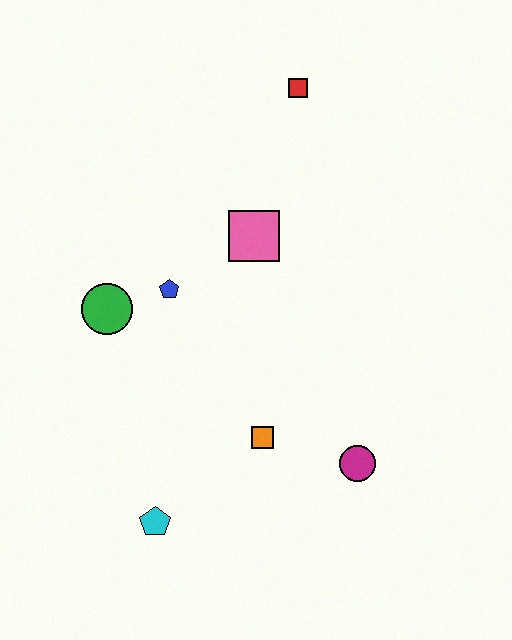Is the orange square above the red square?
No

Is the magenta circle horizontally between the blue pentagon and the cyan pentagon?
No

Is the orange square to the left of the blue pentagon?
No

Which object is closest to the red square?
The pink square is closest to the red square.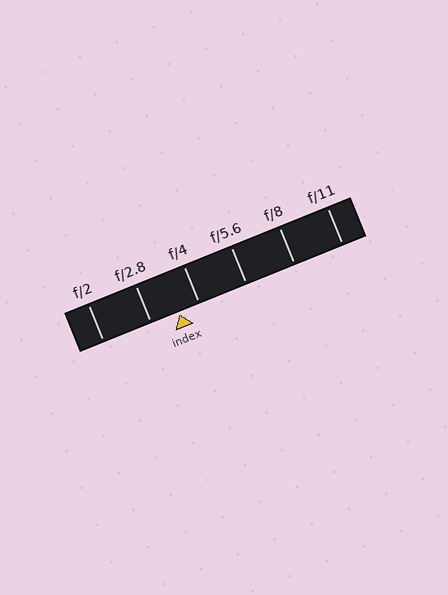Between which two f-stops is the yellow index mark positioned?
The index mark is between f/2.8 and f/4.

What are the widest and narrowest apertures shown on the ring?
The widest aperture shown is f/2 and the narrowest is f/11.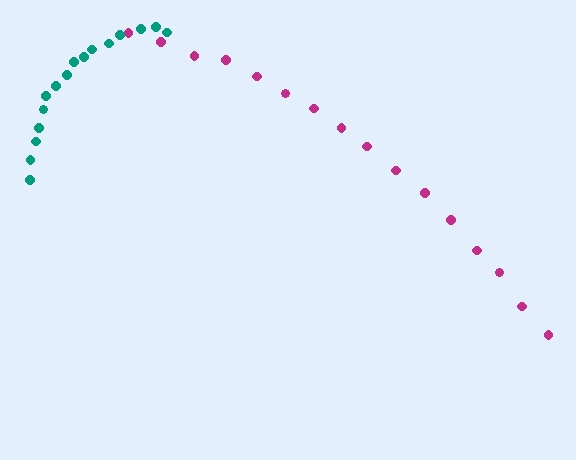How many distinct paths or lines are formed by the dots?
There are 2 distinct paths.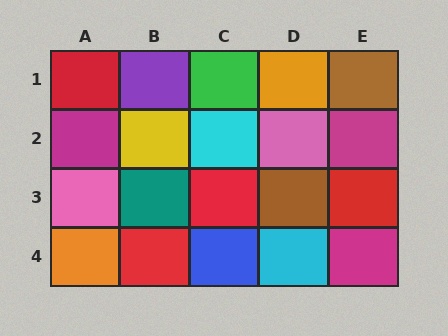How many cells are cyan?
2 cells are cyan.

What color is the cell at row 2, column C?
Cyan.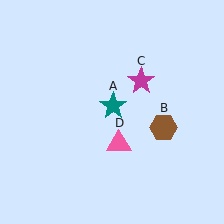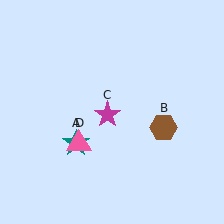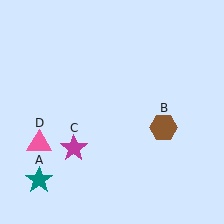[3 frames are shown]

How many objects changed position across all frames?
3 objects changed position: teal star (object A), magenta star (object C), pink triangle (object D).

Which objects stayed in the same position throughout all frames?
Brown hexagon (object B) remained stationary.